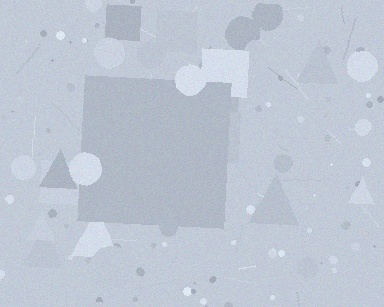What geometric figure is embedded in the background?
A square is embedded in the background.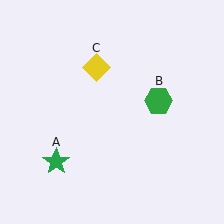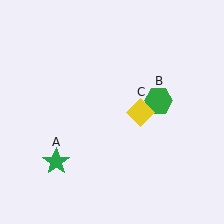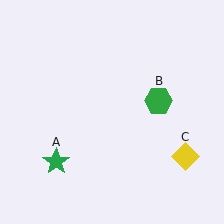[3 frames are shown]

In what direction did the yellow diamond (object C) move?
The yellow diamond (object C) moved down and to the right.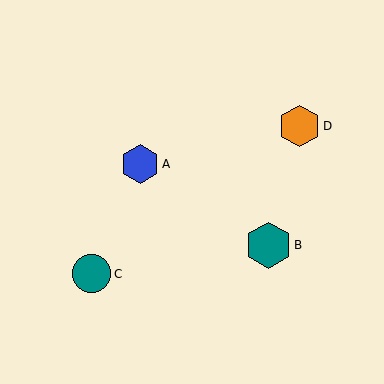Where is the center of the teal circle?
The center of the teal circle is at (91, 274).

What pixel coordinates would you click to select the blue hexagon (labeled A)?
Click at (140, 164) to select the blue hexagon A.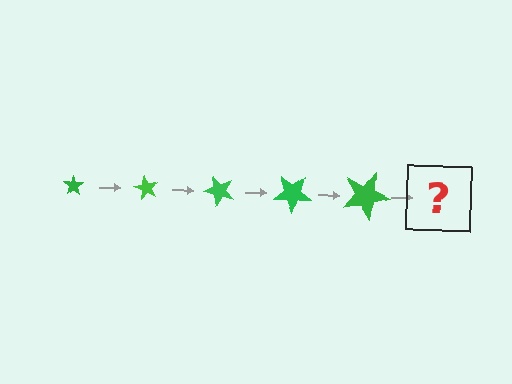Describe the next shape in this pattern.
It should be a star, larger than the previous one and rotated 300 degrees from the start.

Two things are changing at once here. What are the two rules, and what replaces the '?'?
The two rules are that the star grows larger each step and it rotates 60 degrees each step. The '?' should be a star, larger than the previous one and rotated 300 degrees from the start.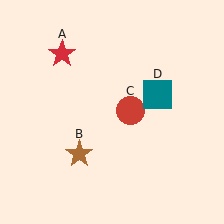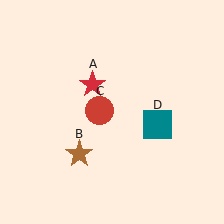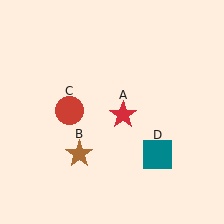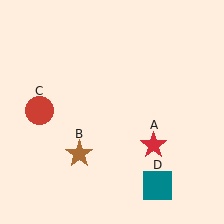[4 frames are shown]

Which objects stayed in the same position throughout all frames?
Brown star (object B) remained stationary.